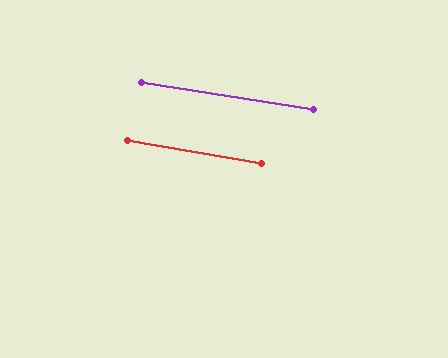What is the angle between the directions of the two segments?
Approximately 1 degree.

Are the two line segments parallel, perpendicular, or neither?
Parallel — their directions differ by only 0.9°.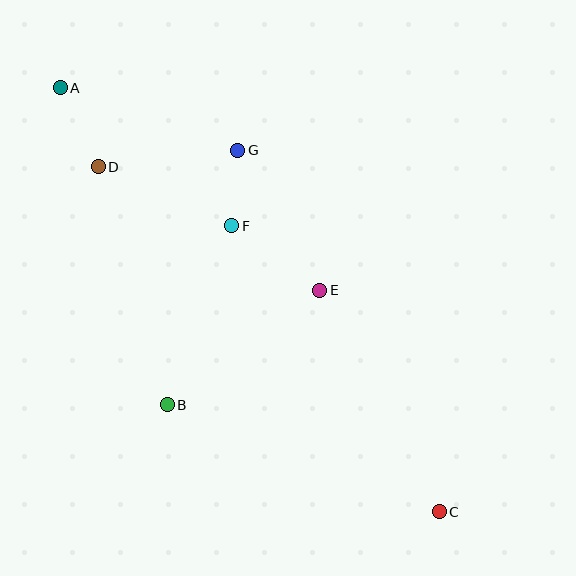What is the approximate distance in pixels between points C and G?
The distance between C and G is approximately 414 pixels.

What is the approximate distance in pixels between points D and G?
The distance between D and G is approximately 141 pixels.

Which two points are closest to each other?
Points F and G are closest to each other.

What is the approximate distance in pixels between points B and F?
The distance between B and F is approximately 190 pixels.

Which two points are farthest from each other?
Points A and C are farthest from each other.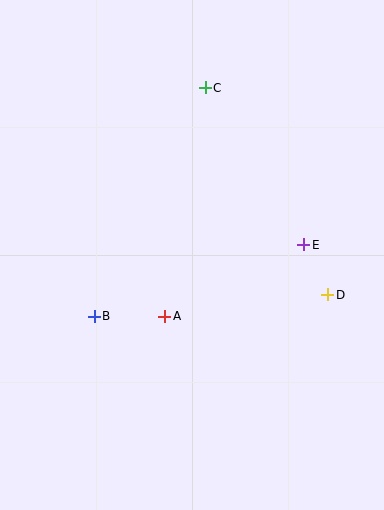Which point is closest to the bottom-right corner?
Point D is closest to the bottom-right corner.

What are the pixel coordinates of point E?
Point E is at (304, 245).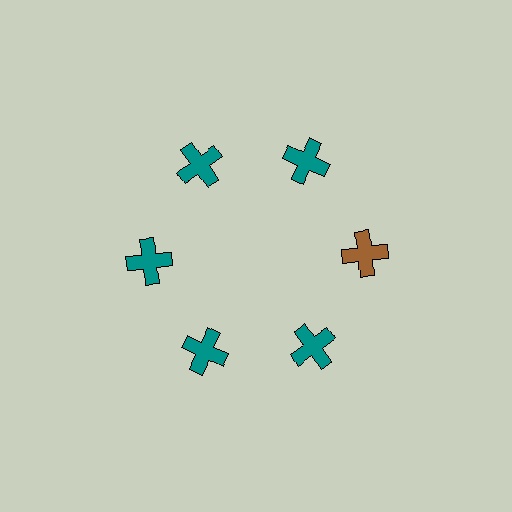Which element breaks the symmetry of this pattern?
The brown cross at roughly the 3 o'clock position breaks the symmetry. All other shapes are teal crosses.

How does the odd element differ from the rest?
It has a different color: brown instead of teal.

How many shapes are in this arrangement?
There are 6 shapes arranged in a ring pattern.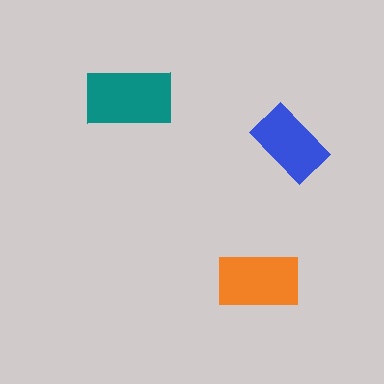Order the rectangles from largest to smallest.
the teal one, the orange one, the blue one.